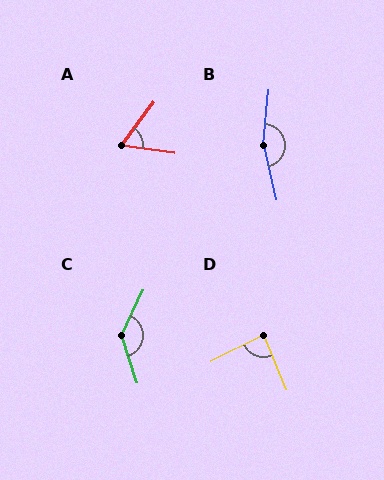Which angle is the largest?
B, at approximately 161 degrees.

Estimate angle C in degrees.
Approximately 137 degrees.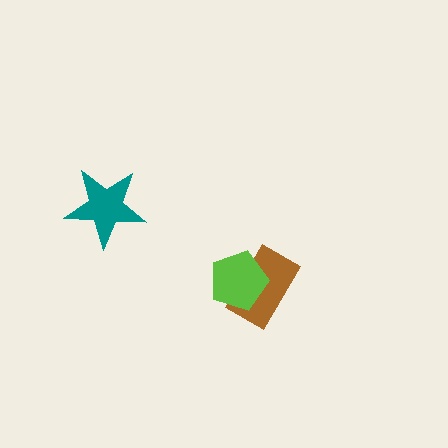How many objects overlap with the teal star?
0 objects overlap with the teal star.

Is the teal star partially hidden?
No, no other shape covers it.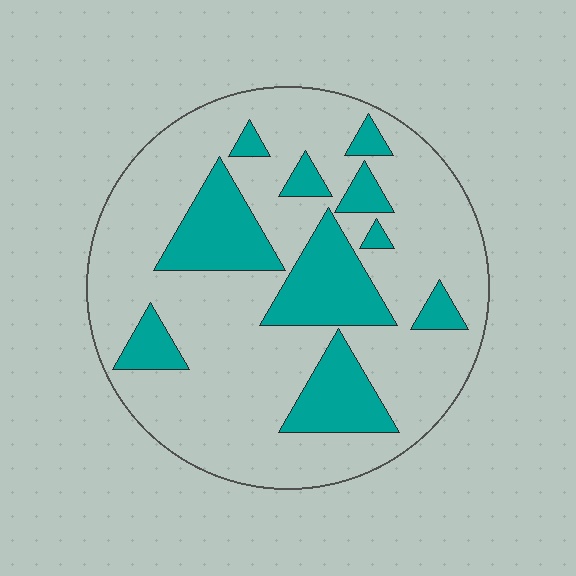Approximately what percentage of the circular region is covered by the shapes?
Approximately 25%.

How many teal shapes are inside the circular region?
10.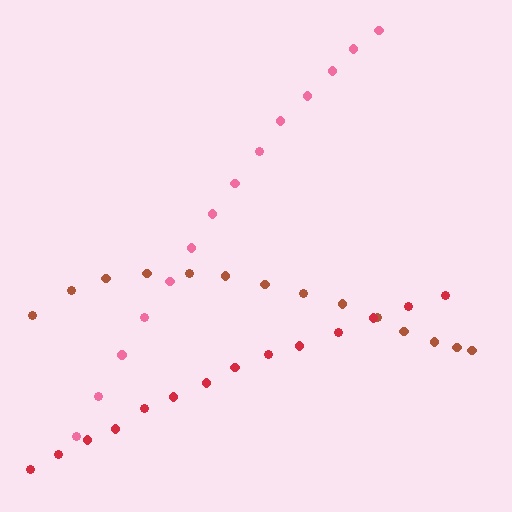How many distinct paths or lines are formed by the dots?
There are 3 distinct paths.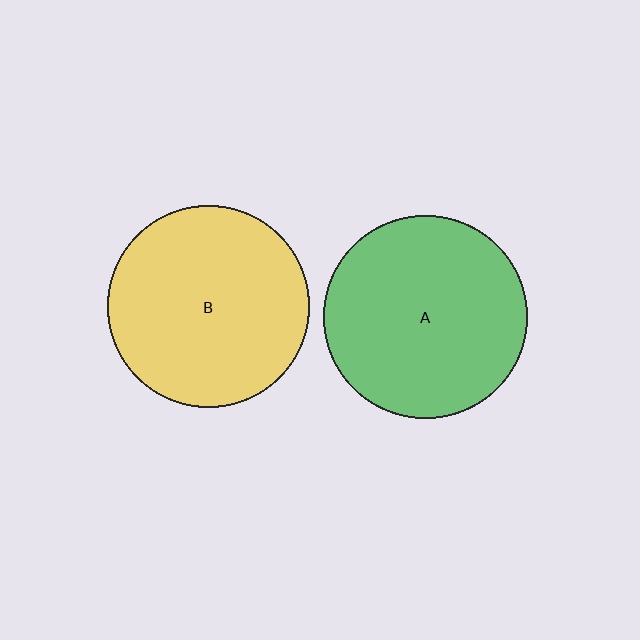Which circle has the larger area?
Circle A (green).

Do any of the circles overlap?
No, none of the circles overlap.